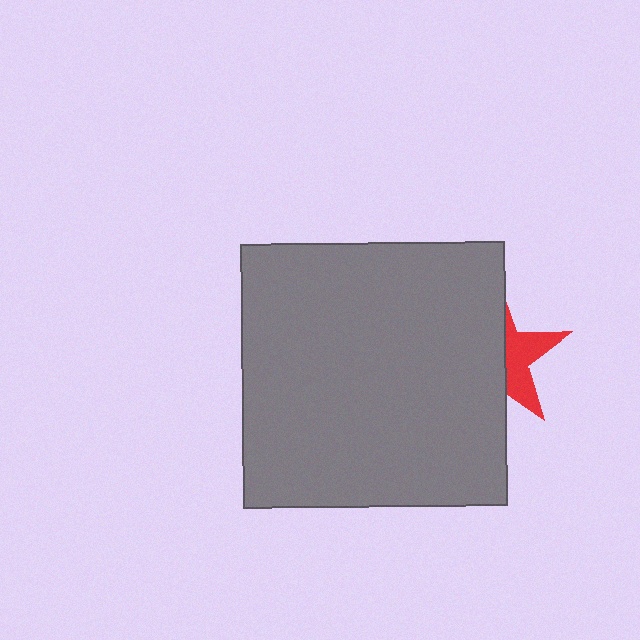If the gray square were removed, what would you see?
You would see the complete red star.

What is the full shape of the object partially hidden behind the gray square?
The partially hidden object is a red star.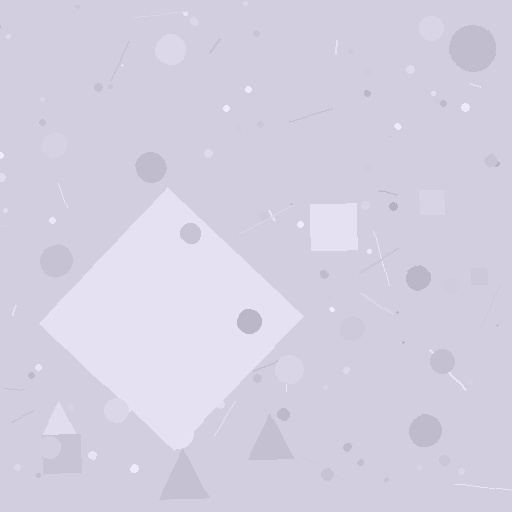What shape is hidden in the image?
A diamond is hidden in the image.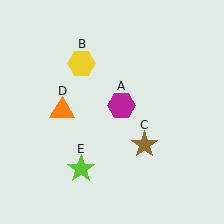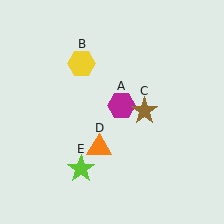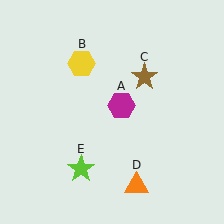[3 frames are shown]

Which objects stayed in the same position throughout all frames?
Magenta hexagon (object A) and yellow hexagon (object B) and lime star (object E) remained stationary.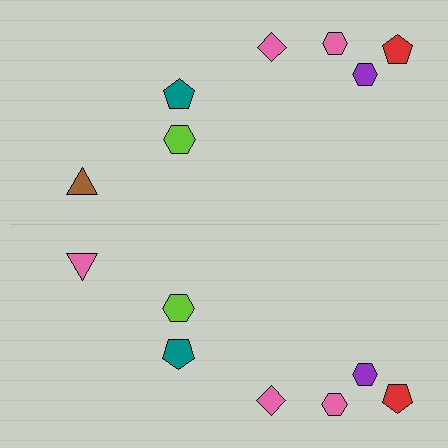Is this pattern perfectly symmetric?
No, the pattern is not perfectly symmetric. The pink triangle on the bottom side breaks the symmetry — its mirror counterpart is brown.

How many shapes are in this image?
There are 14 shapes in this image.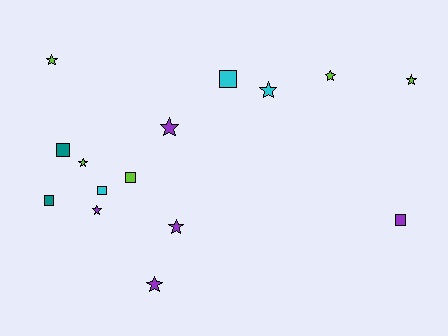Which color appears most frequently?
Lime, with 5 objects.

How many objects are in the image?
There are 15 objects.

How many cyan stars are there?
There is 1 cyan star.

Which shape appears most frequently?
Star, with 9 objects.